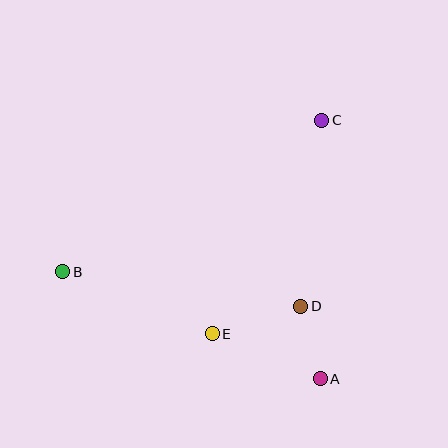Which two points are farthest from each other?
Points B and C are farthest from each other.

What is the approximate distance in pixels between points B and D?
The distance between B and D is approximately 240 pixels.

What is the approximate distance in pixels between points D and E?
The distance between D and E is approximately 93 pixels.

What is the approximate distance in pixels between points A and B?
The distance between A and B is approximately 279 pixels.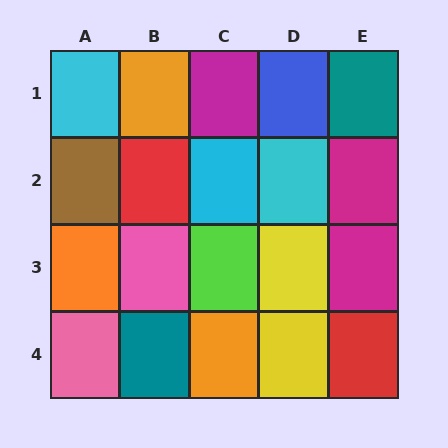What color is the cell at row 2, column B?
Red.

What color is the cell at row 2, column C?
Cyan.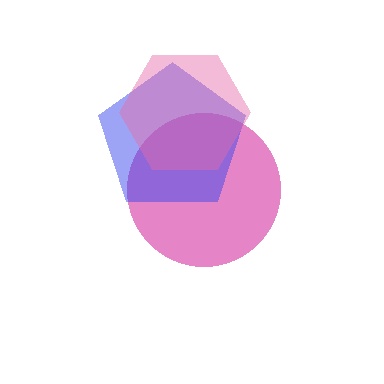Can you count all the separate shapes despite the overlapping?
Yes, there are 3 separate shapes.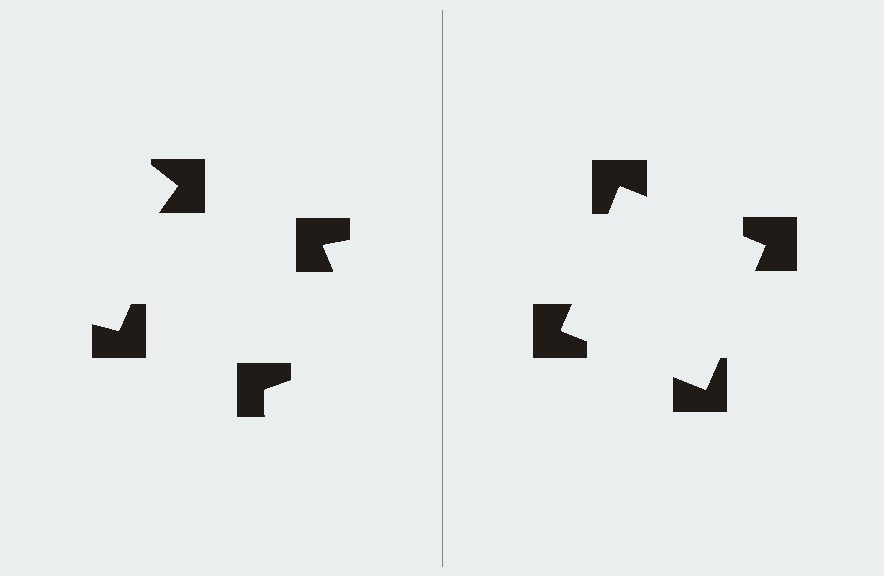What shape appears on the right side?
An illusory square.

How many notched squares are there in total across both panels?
8 — 4 on each side.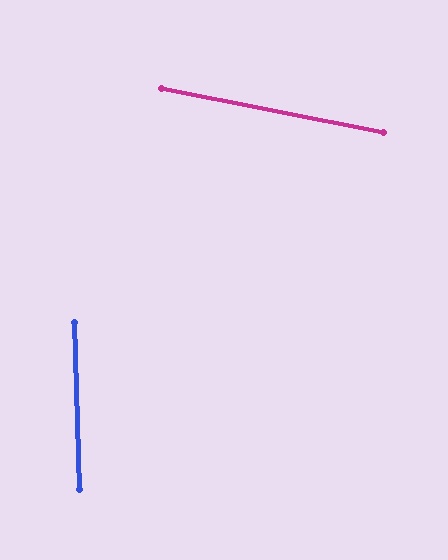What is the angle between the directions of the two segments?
Approximately 77 degrees.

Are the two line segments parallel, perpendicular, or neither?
Neither parallel nor perpendicular — they differ by about 77°.